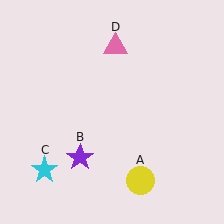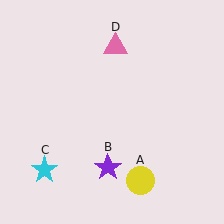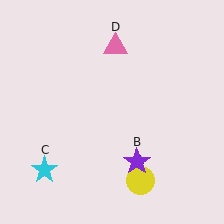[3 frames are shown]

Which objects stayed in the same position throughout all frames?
Yellow circle (object A) and cyan star (object C) and pink triangle (object D) remained stationary.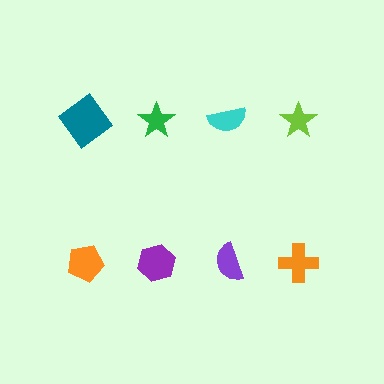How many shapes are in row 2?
4 shapes.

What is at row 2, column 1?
An orange pentagon.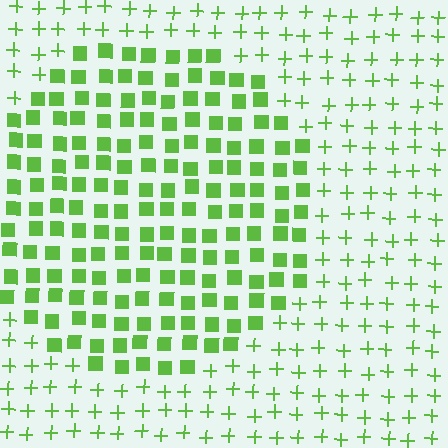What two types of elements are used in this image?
The image uses squares inside the circle region and plus signs outside it.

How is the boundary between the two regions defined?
The boundary is defined by a change in element shape: squares inside vs. plus signs outside. All elements share the same color and spacing.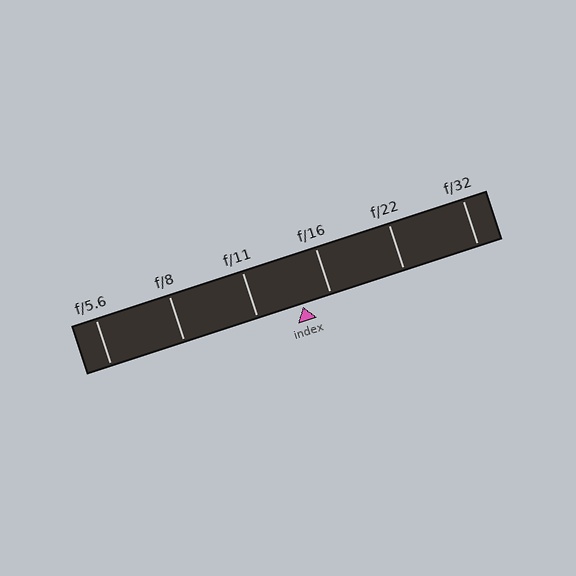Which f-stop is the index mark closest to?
The index mark is closest to f/16.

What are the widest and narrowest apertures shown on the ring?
The widest aperture shown is f/5.6 and the narrowest is f/32.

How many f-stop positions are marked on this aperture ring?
There are 6 f-stop positions marked.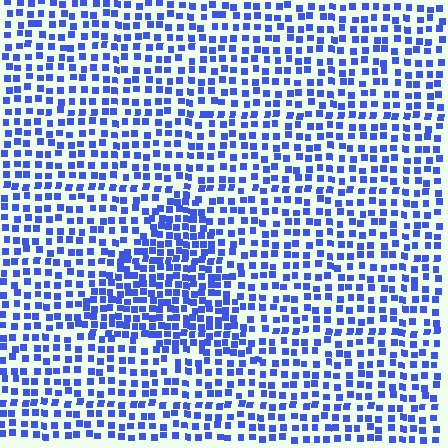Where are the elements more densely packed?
The elements are more densely packed inside the triangle boundary.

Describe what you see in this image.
The image contains small blue elements arranged at two different densities. A triangle-shaped region is visible where the elements are more densely packed than the surrounding area.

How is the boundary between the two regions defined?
The boundary is defined by a change in element density (approximately 1.7x ratio). All elements are the same color, size, and shape.